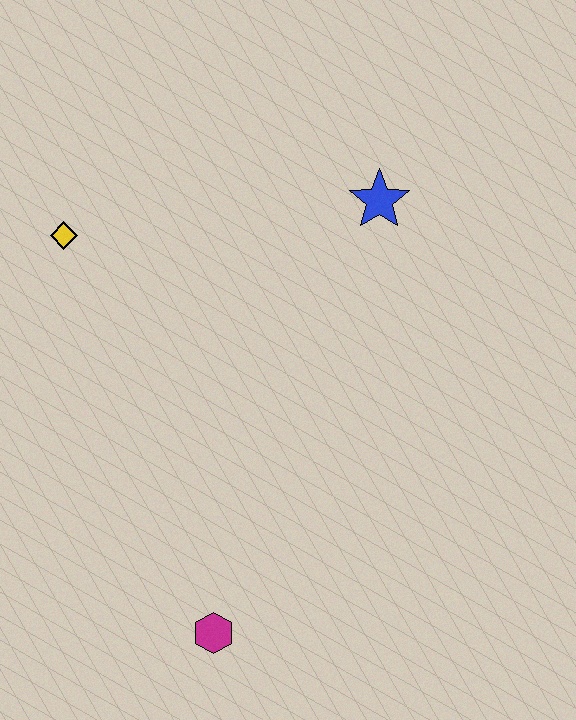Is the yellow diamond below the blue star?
Yes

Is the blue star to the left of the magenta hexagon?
No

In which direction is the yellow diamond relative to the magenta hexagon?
The yellow diamond is above the magenta hexagon.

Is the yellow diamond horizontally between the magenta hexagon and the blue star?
No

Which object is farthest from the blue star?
The magenta hexagon is farthest from the blue star.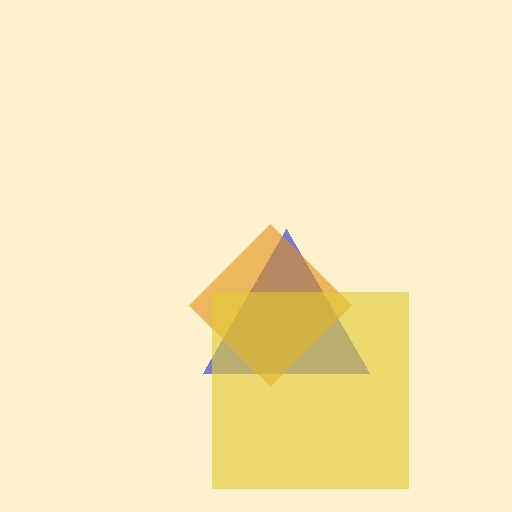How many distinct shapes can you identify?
There are 3 distinct shapes: a blue triangle, an orange diamond, a yellow square.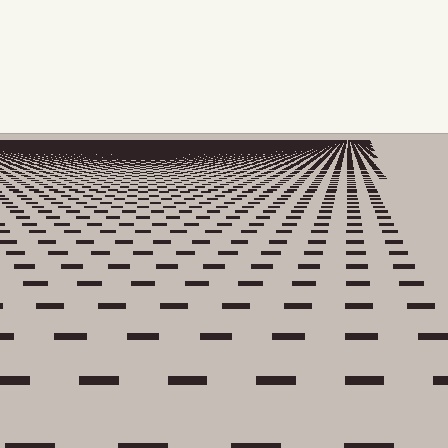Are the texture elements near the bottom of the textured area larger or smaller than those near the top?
Larger. Near the bottom, elements are closer to the viewer and appear at a bigger on-screen size.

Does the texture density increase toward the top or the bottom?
Density increases toward the top.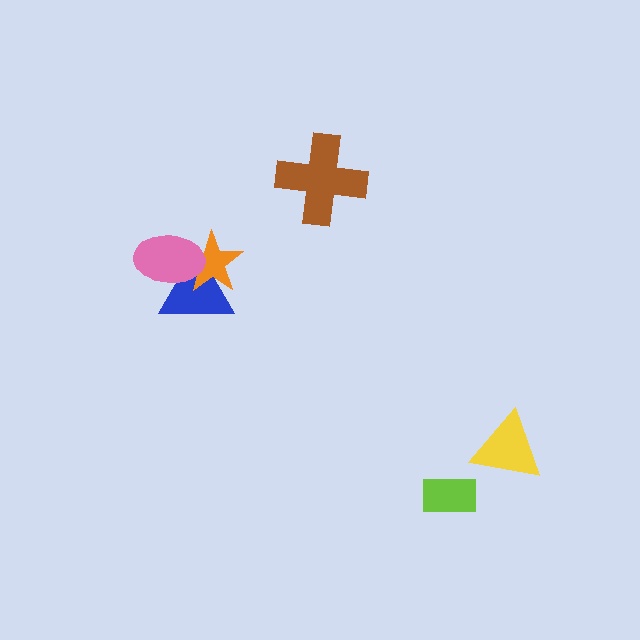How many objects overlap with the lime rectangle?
0 objects overlap with the lime rectangle.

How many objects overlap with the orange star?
2 objects overlap with the orange star.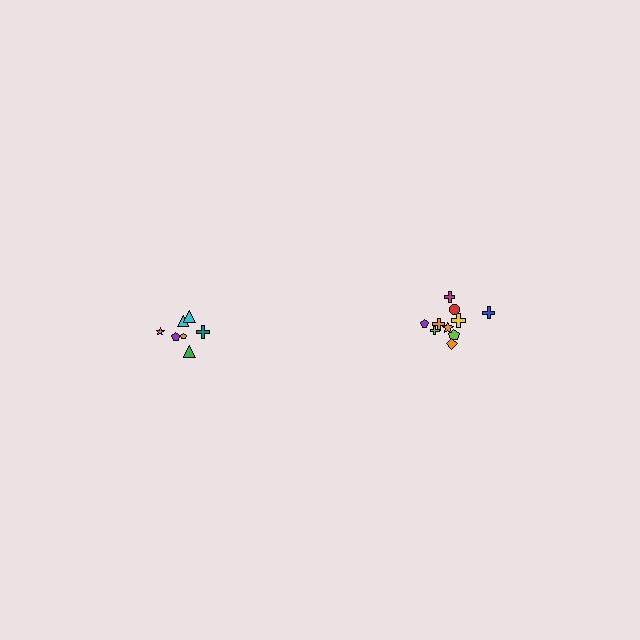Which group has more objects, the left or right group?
The right group.